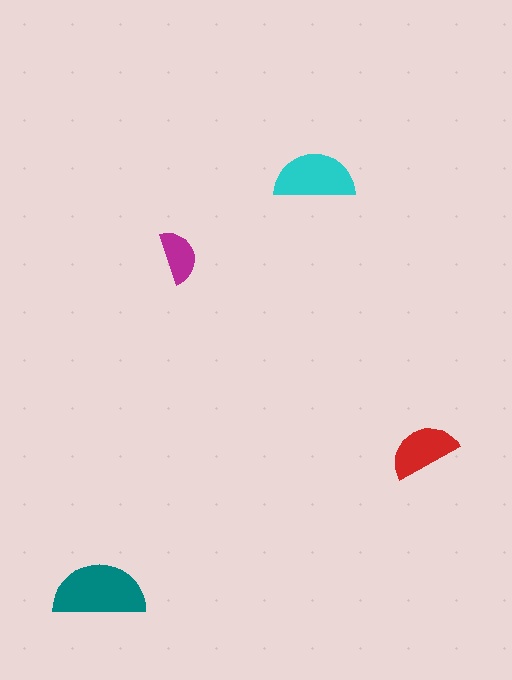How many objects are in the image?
There are 4 objects in the image.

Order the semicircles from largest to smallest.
the teal one, the cyan one, the red one, the magenta one.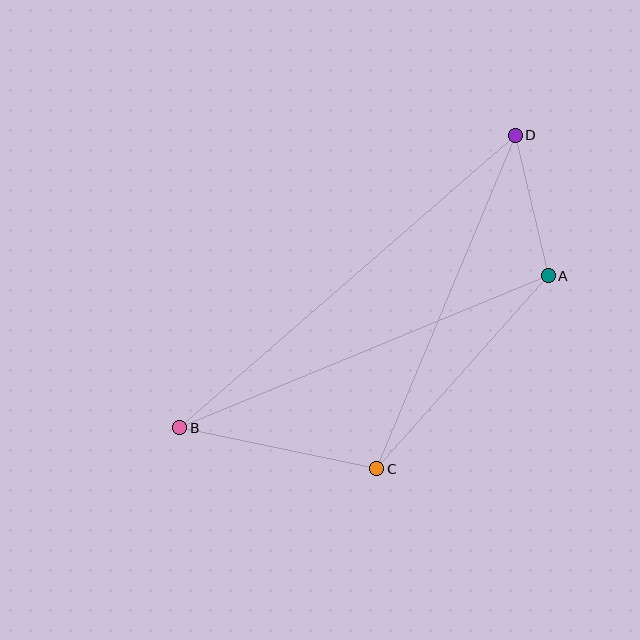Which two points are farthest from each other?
Points B and D are farthest from each other.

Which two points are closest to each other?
Points A and D are closest to each other.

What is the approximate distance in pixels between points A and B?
The distance between A and B is approximately 398 pixels.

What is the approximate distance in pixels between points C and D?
The distance between C and D is approximately 361 pixels.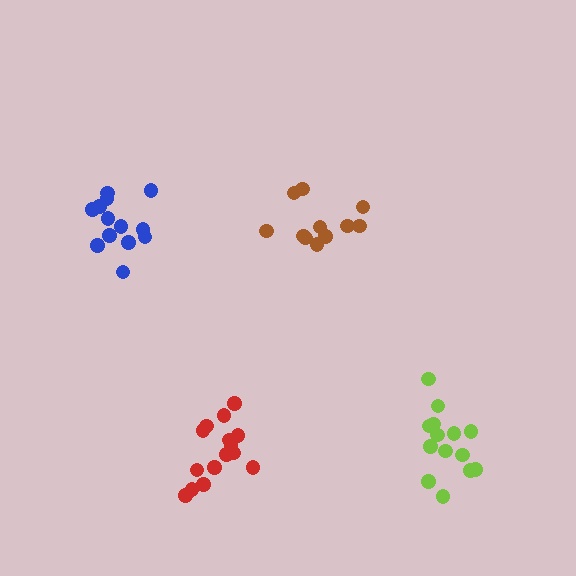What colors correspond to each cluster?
The clusters are colored: lime, red, brown, blue.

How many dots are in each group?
Group 1: 14 dots, Group 2: 15 dots, Group 3: 11 dots, Group 4: 13 dots (53 total).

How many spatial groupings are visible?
There are 4 spatial groupings.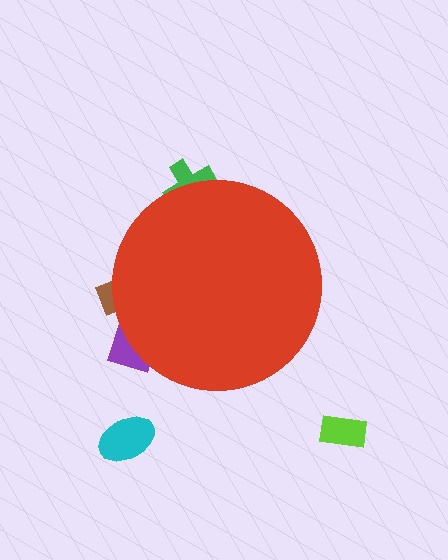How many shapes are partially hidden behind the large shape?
3 shapes are partially hidden.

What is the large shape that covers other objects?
A red circle.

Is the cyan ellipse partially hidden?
No, the cyan ellipse is fully visible.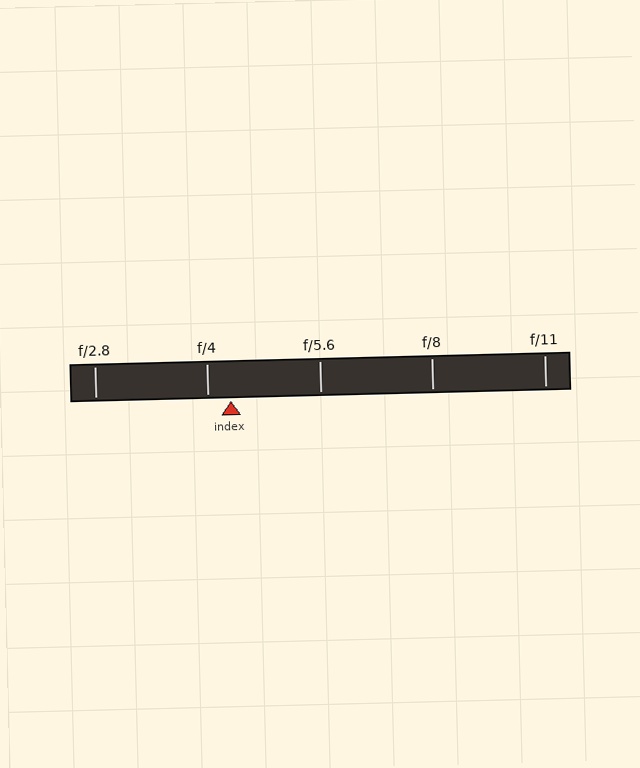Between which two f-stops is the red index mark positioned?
The index mark is between f/4 and f/5.6.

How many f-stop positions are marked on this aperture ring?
There are 5 f-stop positions marked.